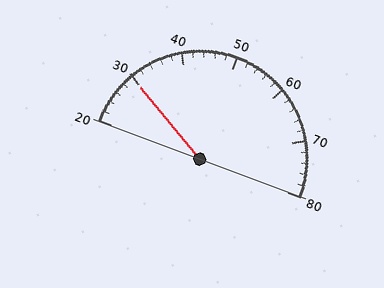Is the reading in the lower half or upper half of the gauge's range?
The reading is in the lower half of the range (20 to 80).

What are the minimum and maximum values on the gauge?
The gauge ranges from 20 to 80.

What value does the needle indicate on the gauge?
The needle indicates approximately 30.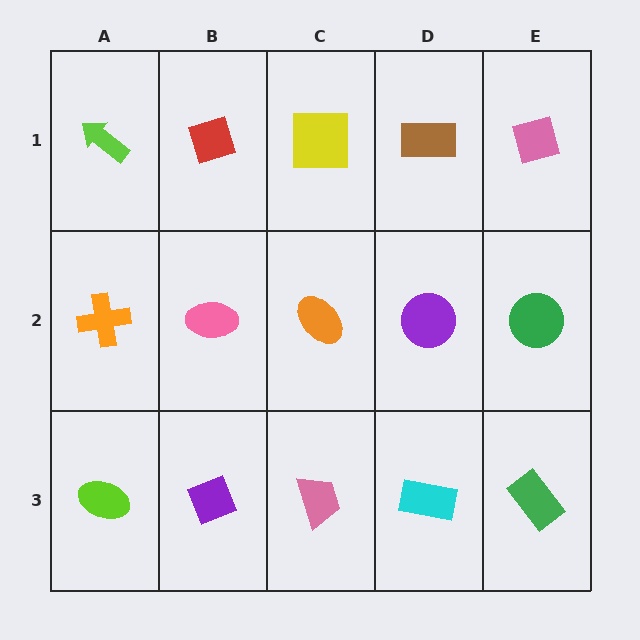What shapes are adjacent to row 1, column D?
A purple circle (row 2, column D), a yellow square (row 1, column C), a pink diamond (row 1, column E).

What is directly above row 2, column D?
A brown rectangle.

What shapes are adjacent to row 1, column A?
An orange cross (row 2, column A), a red diamond (row 1, column B).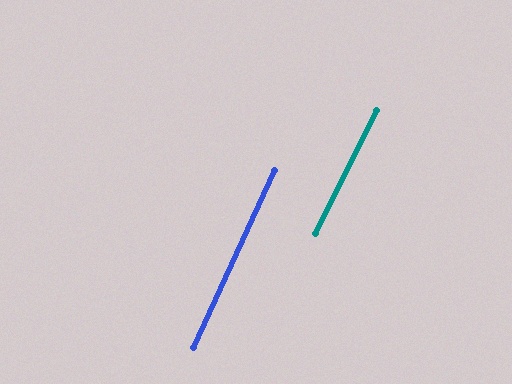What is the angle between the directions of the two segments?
Approximately 1 degree.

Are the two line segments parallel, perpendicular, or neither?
Parallel — their directions differ by only 1.5°.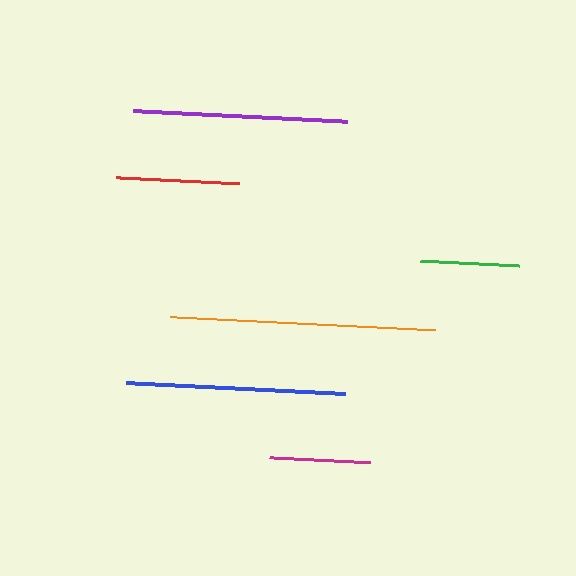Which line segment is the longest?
The orange line is the longest at approximately 265 pixels.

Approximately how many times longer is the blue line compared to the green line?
The blue line is approximately 2.2 times the length of the green line.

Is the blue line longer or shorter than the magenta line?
The blue line is longer than the magenta line.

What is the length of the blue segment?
The blue segment is approximately 219 pixels long.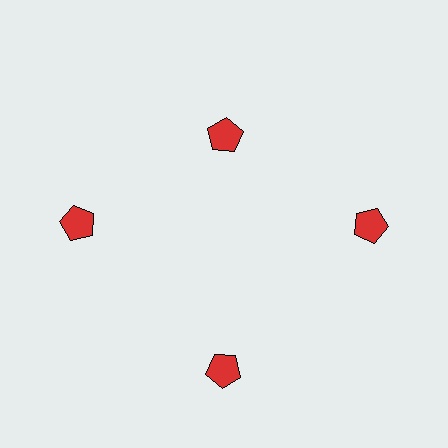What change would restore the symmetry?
The symmetry would be restored by moving it outward, back onto the ring so that all 4 pentagons sit at equal angles and equal distance from the center.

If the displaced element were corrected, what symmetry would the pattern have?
It would have 4-fold rotational symmetry — the pattern would map onto itself every 90 degrees.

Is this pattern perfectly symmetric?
No. The 4 red pentagons are arranged in a ring, but one element near the 12 o'clock position is pulled inward toward the center, breaking the 4-fold rotational symmetry.